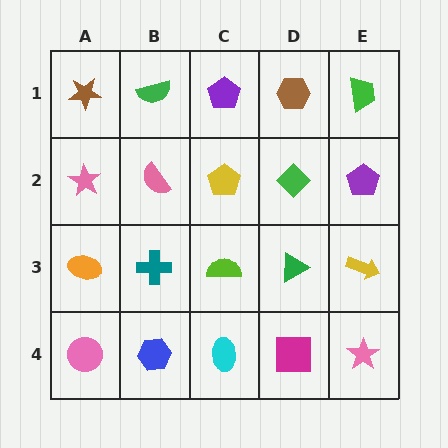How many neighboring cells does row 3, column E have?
3.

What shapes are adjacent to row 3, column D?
A green diamond (row 2, column D), a magenta square (row 4, column D), a lime semicircle (row 3, column C), a yellow arrow (row 3, column E).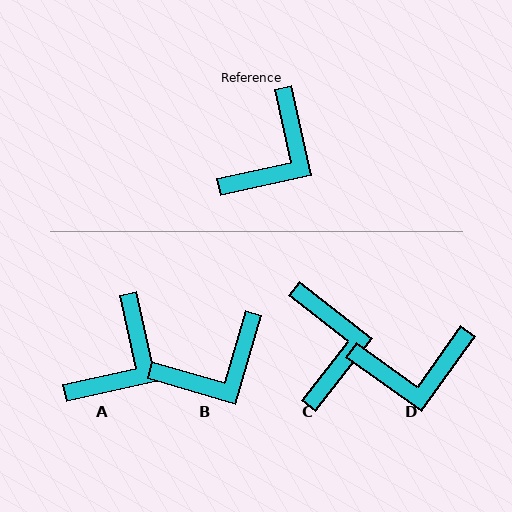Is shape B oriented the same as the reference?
No, it is off by about 29 degrees.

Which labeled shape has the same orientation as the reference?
A.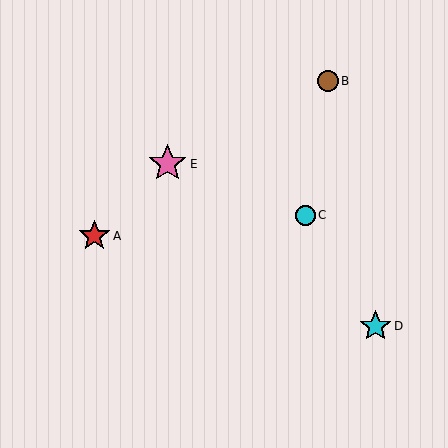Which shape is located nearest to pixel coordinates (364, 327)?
The cyan star (labeled D) at (375, 326) is nearest to that location.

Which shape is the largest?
The pink star (labeled E) is the largest.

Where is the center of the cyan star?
The center of the cyan star is at (375, 326).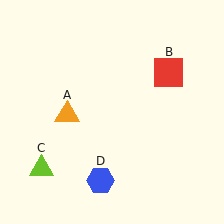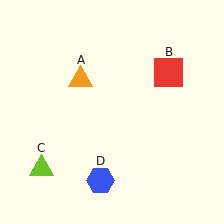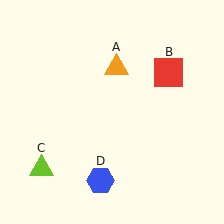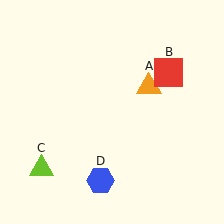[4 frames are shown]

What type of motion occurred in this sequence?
The orange triangle (object A) rotated clockwise around the center of the scene.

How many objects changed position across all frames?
1 object changed position: orange triangle (object A).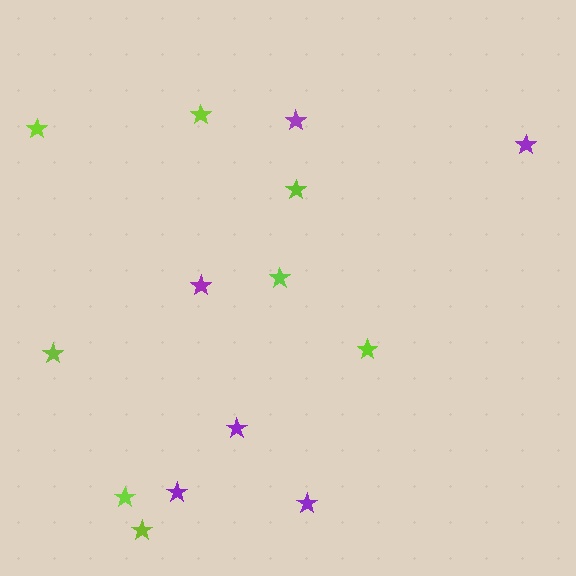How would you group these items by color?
There are 2 groups: one group of lime stars (8) and one group of purple stars (6).